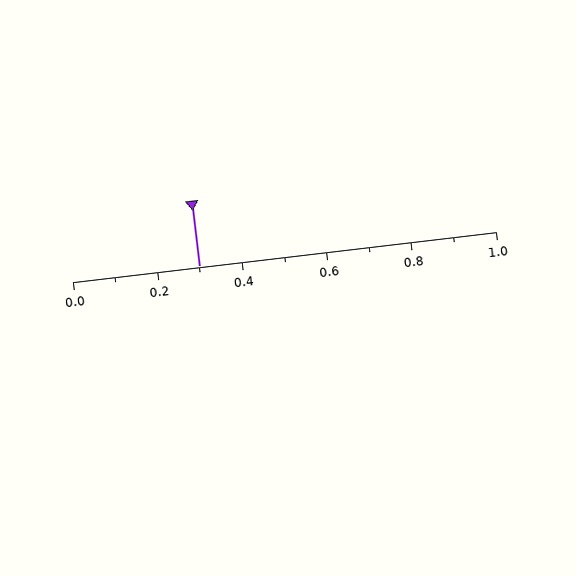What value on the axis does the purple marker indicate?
The marker indicates approximately 0.3.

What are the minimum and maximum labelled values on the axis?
The axis runs from 0.0 to 1.0.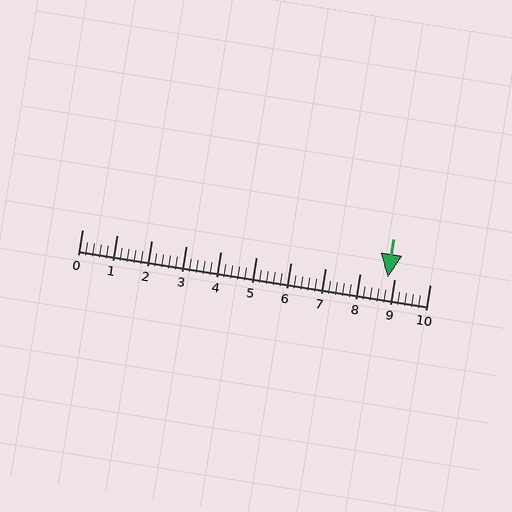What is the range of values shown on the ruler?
The ruler shows values from 0 to 10.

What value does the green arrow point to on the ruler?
The green arrow points to approximately 8.8.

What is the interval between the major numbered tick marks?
The major tick marks are spaced 1 units apart.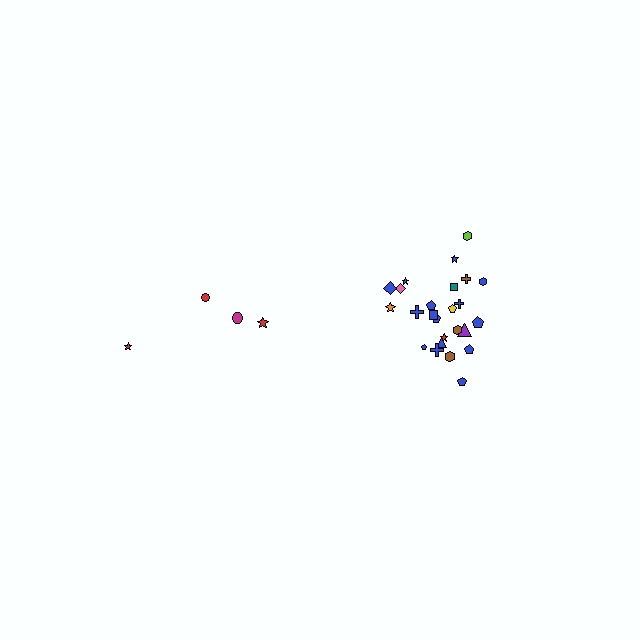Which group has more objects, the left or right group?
The right group.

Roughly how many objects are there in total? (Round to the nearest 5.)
Roughly 30 objects in total.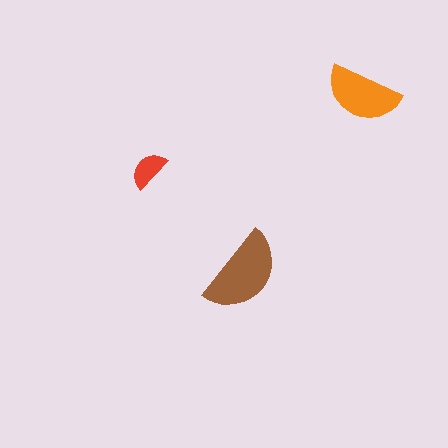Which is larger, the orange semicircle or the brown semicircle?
The brown one.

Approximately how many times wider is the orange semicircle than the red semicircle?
About 2 times wider.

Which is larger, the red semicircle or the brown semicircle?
The brown one.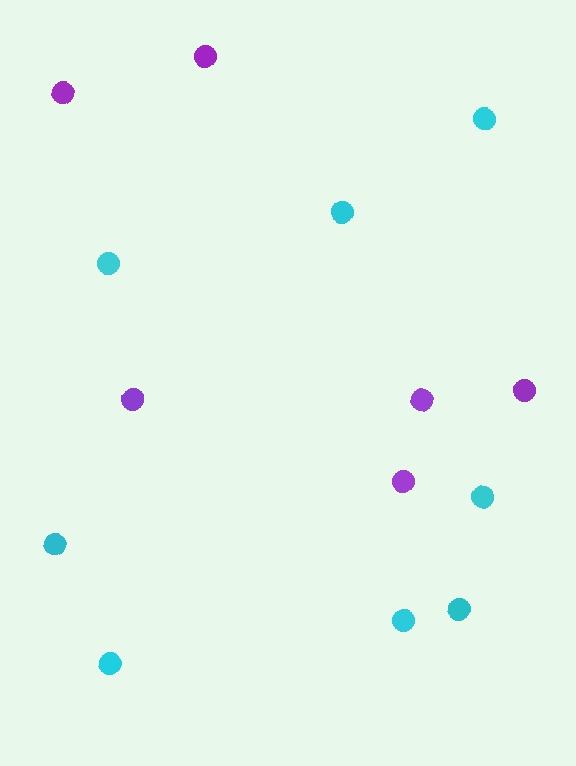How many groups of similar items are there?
There are 2 groups: one group of purple circles (6) and one group of cyan circles (8).